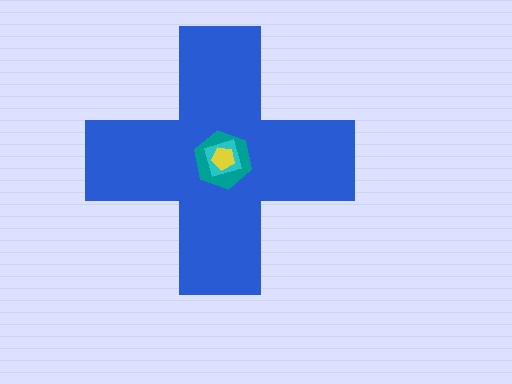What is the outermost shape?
The blue cross.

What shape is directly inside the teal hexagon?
The cyan diamond.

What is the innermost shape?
The yellow pentagon.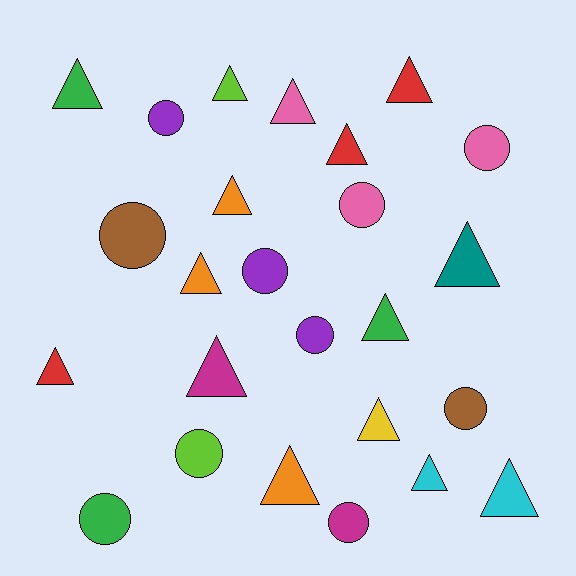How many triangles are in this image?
There are 15 triangles.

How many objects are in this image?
There are 25 objects.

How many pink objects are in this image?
There are 3 pink objects.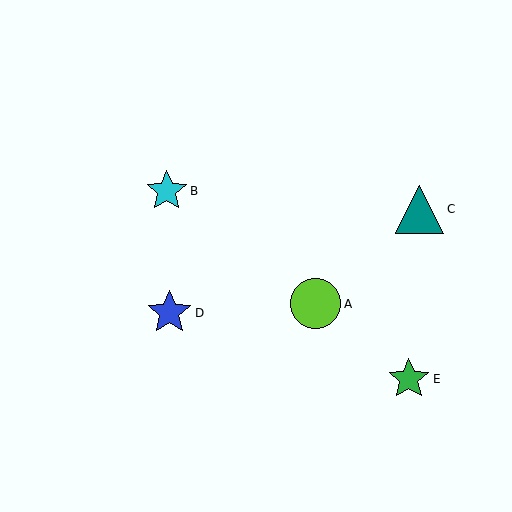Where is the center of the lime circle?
The center of the lime circle is at (316, 304).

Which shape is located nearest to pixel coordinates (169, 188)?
The cyan star (labeled B) at (167, 191) is nearest to that location.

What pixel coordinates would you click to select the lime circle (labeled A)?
Click at (316, 304) to select the lime circle A.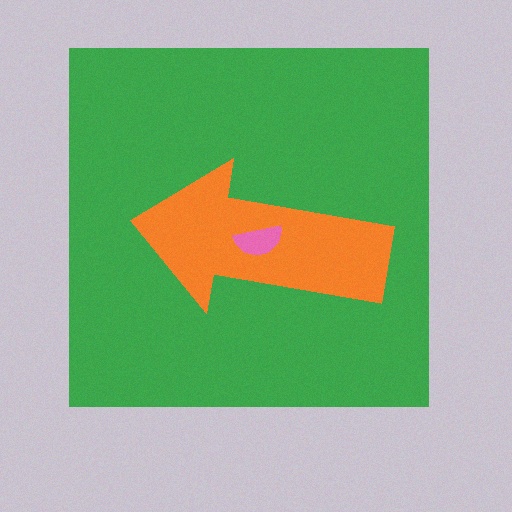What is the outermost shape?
The green square.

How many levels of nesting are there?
3.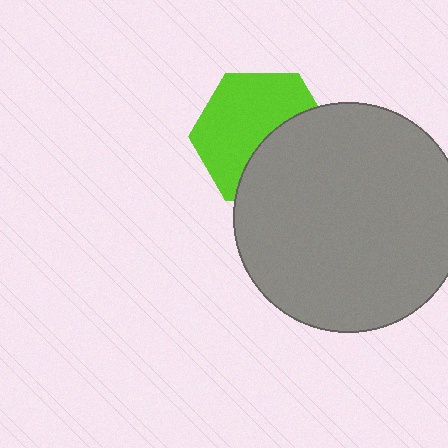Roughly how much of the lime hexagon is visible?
About half of it is visible (roughly 59%).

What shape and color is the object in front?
The object in front is a gray circle.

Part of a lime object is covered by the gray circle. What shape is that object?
It is a hexagon.